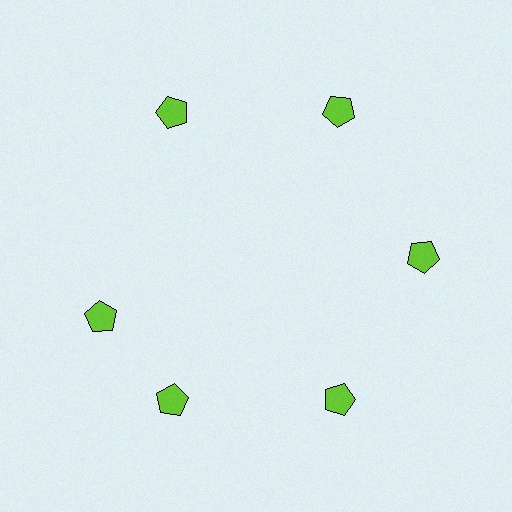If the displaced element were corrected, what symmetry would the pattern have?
It would have 6-fold rotational symmetry — the pattern would map onto itself every 60 degrees.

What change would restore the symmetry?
The symmetry would be restored by rotating it back into even spacing with its neighbors so that all 6 pentagons sit at equal angles and equal distance from the center.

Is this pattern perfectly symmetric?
No. The 6 lime pentagons are arranged in a ring, but one element near the 9 o'clock position is rotated out of alignment along the ring, breaking the 6-fold rotational symmetry.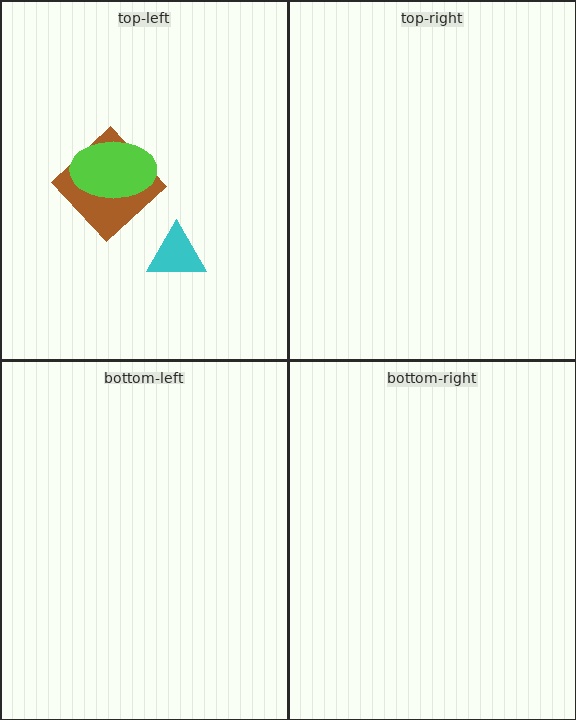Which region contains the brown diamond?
The top-left region.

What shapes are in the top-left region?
The brown diamond, the cyan triangle, the lime ellipse.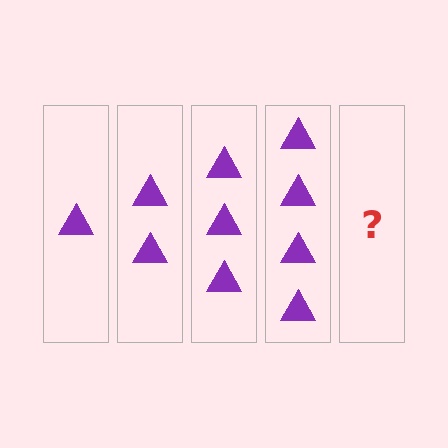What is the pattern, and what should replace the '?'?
The pattern is that each step adds one more triangle. The '?' should be 5 triangles.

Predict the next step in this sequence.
The next step is 5 triangles.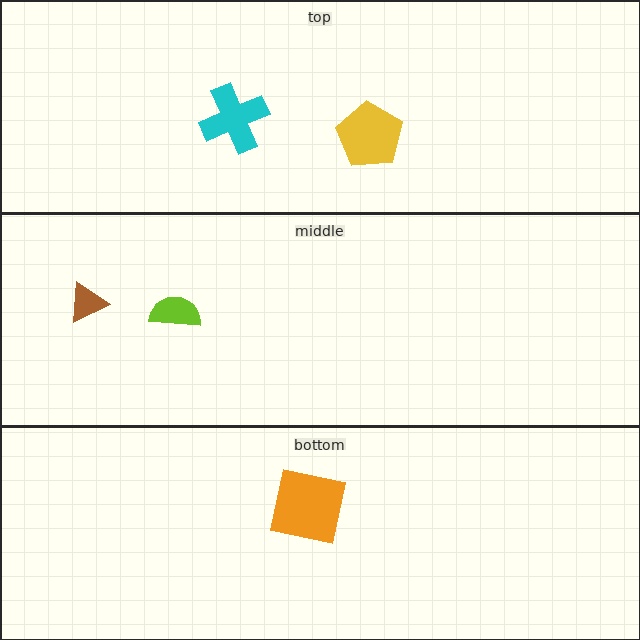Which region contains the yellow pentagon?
The top region.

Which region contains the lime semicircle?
The middle region.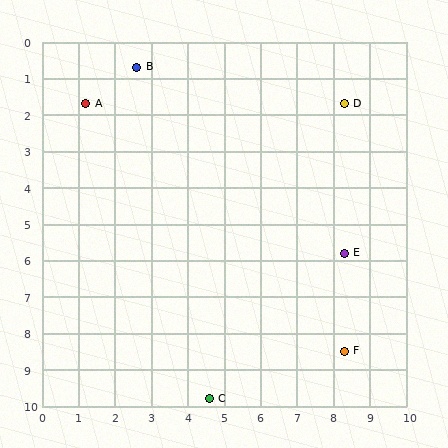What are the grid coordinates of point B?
Point B is at approximately (2.6, 0.7).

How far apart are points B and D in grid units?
Points B and D are about 5.8 grid units apart.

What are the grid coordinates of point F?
Point F is at approximately (8.3, 8.5).